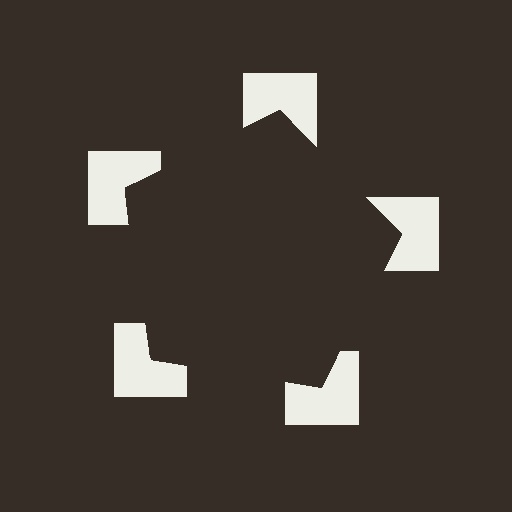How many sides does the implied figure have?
5 sides.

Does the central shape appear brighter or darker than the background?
It typically appears slightly darker than the background, even though no actual brightness change is drawn.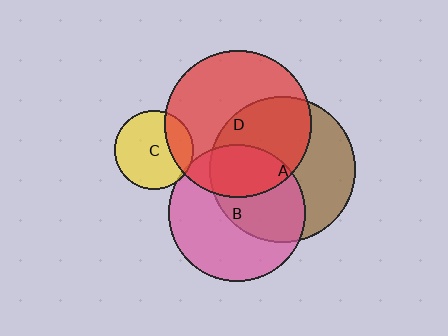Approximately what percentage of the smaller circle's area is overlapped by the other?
Approximately 5%.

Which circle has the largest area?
Circle D (red).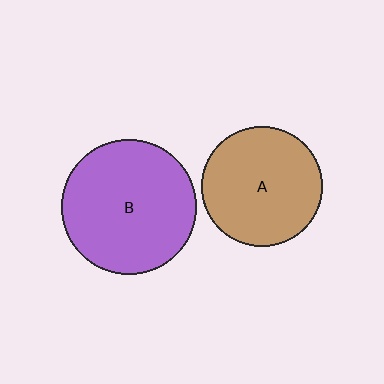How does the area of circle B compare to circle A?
Approximately 1.3 times.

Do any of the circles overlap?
No, none of the circles overlap.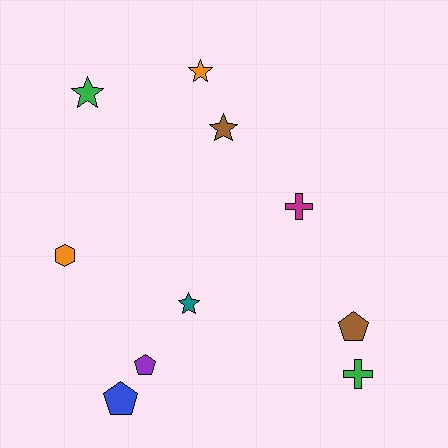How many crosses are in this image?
There are 2 crosses.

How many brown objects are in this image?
There are 2 brown objects.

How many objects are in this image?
There are 10 objects.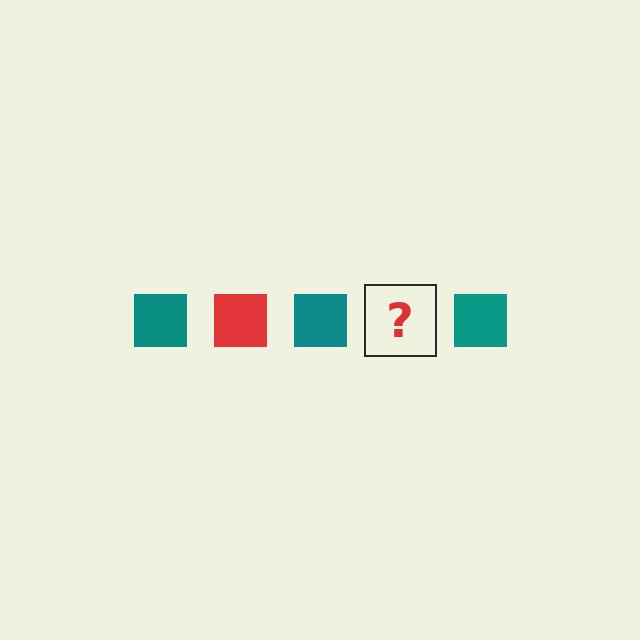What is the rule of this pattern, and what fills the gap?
The rule is that the pattern cycles through teal, red squares. The gap should be filled with a red square.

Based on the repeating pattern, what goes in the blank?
The blank should be a red square.